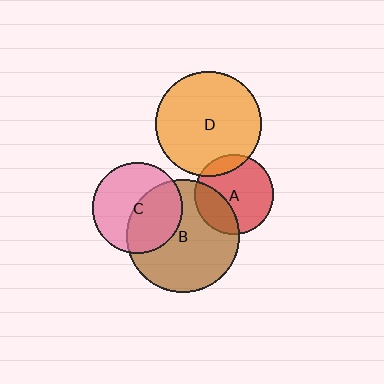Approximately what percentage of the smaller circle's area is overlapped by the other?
Approximately 15%.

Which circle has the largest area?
Circle B (brown).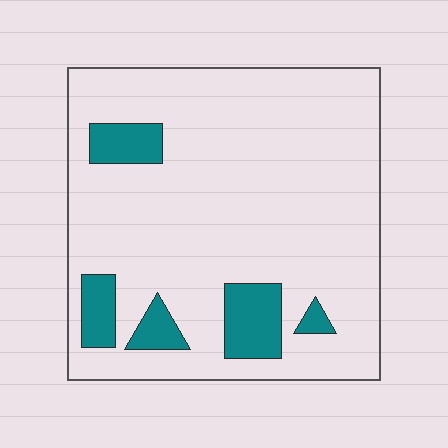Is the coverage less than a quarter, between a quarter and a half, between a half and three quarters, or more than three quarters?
Less than a quarter.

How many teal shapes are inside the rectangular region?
5.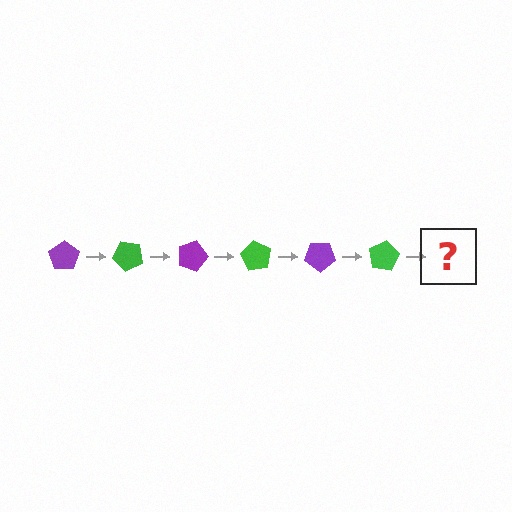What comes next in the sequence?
The next element should be a purple pentagon, rotated 270 degrees from the start.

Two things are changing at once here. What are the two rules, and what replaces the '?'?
The two rules are that it rotates 45 degrees each step and the color cycles through purple and green. The '?' should be a purple pentagon, rotated 270 degrees from the start.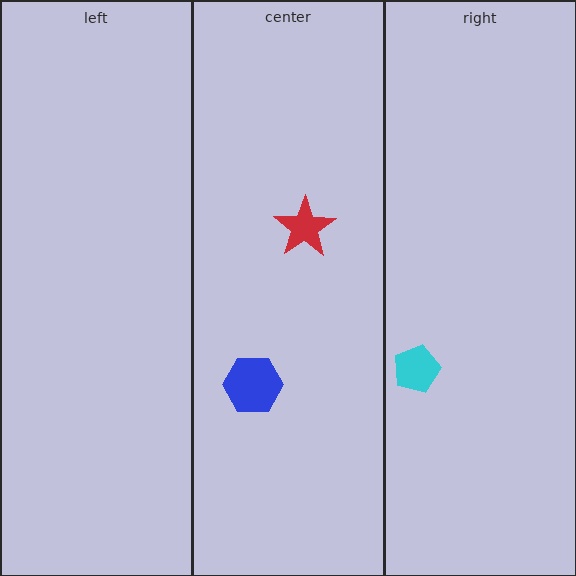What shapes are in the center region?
The blue hexagon, the red star.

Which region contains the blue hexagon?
The center region.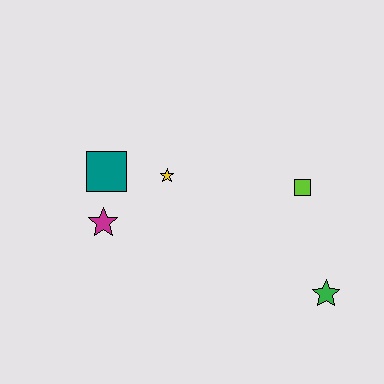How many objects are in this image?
There are 5 objects.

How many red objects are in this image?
There are no red objects.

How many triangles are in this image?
There are no triangles.